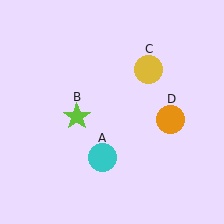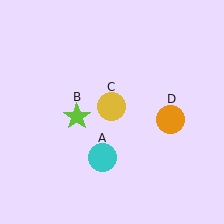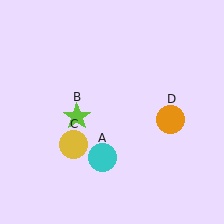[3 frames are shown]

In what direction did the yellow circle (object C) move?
The yellow circle (object C) moved down and to the left.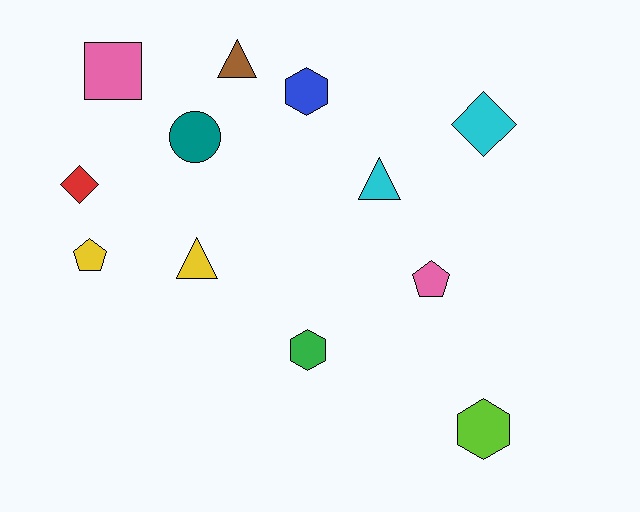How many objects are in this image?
There are 12 objects.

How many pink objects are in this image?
There are 2 pink objects.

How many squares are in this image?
There is 1 square.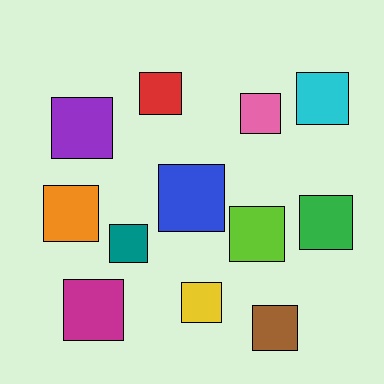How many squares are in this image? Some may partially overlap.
There are 12 squares.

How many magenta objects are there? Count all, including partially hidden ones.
There is 1 magenta object.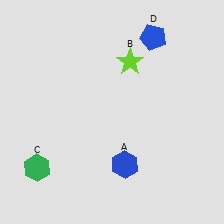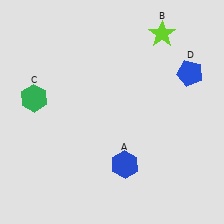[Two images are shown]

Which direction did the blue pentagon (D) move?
The blue pentagon (D) moved right.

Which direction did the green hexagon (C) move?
The green hexagon (C) moved up.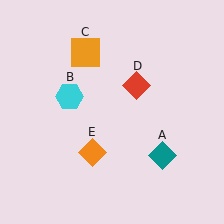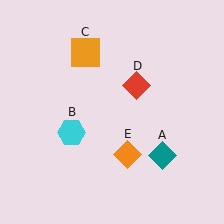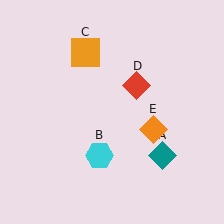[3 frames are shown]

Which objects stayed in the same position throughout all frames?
Teal diamond (object A) and orange square (object C) and red diamond (object D) remained stationary.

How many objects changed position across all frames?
2 objects changed position: cyan hexagon (object B), orange diamond (object E).